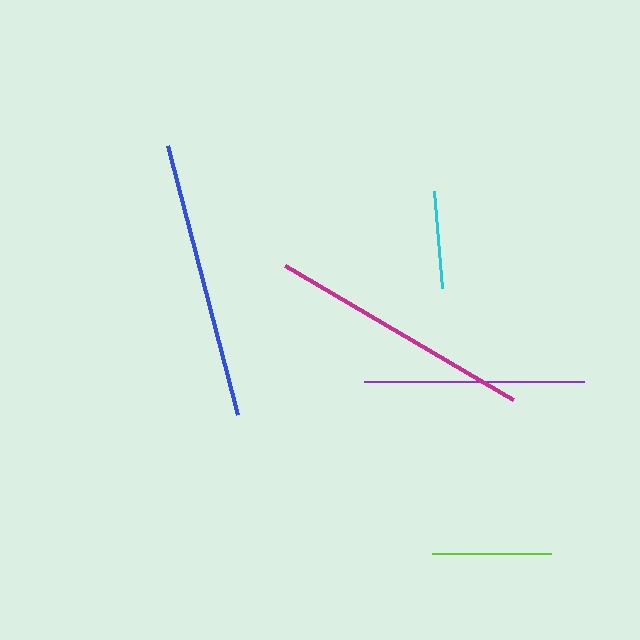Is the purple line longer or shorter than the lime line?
The purple line is longer than the lime line.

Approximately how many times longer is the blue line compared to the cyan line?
The blue line is approximately 2.8 times the length of the cyan line.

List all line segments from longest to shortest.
From longest to shortest: blue, magenta, purple, lime, cyan.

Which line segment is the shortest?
The cyan line is the shortest at approximately 98 pixels.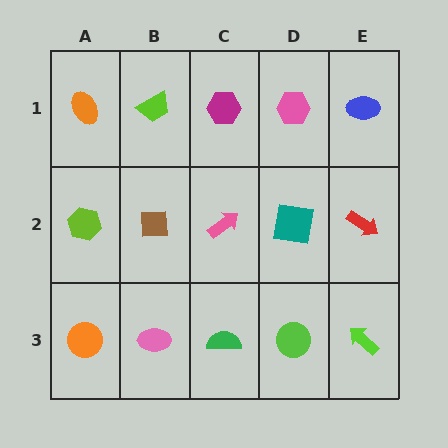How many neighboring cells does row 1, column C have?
3.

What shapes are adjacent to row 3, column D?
A teal square (row 2, column D), a green semicircle (row 3, column C), a lime arrow (row 3, column E).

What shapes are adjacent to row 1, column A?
A lime hexagon (row 2, column A), a lime trapezoid (row 1, column B).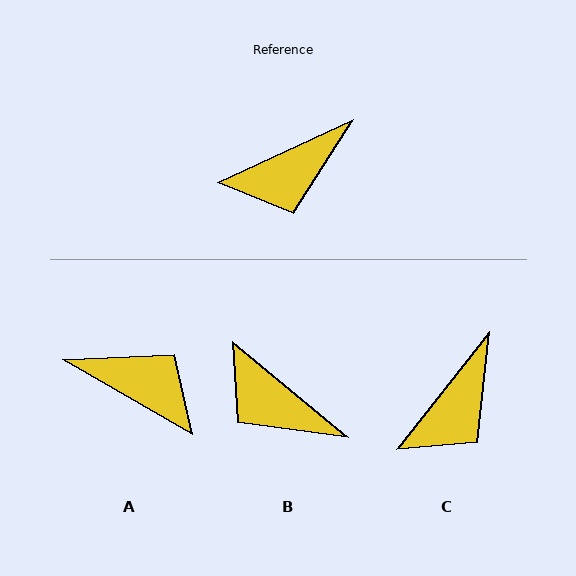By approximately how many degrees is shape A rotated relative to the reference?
Approximately 125 degrees counter-clockwise.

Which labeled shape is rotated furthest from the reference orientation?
A, about 125 degrees away.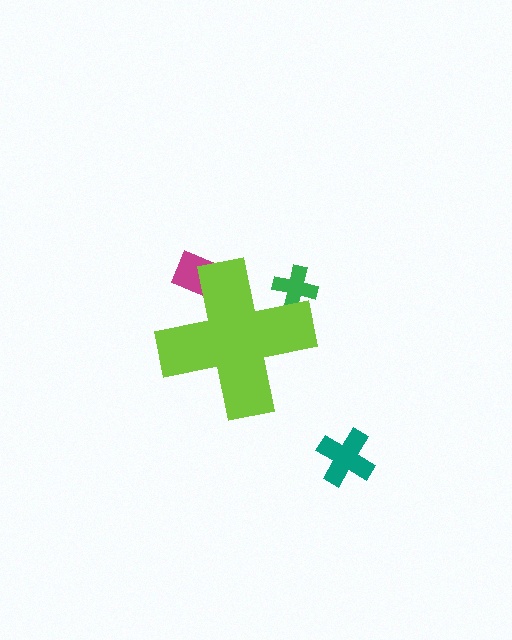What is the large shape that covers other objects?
A lime cross.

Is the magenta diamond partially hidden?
Yes, the magenta diamond is partially hidden behind the lime cross.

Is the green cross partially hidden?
Yes, the green cross is partially hidden behind the lime cross.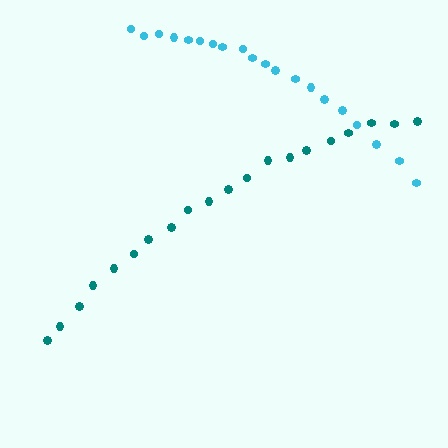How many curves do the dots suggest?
There are 2 distinct paths.